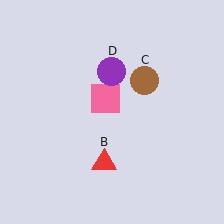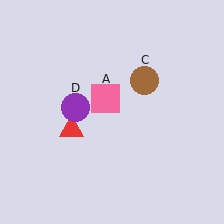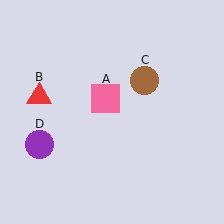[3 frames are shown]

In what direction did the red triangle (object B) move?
The red triangle (object B) moved up and to the left.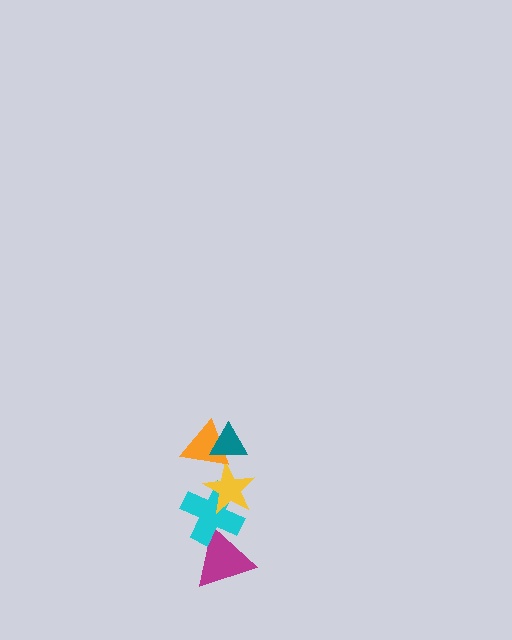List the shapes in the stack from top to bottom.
From top to bottom: the teal triangle, the orange triangle, the yellow star, the cyan cross, the magenta triangle.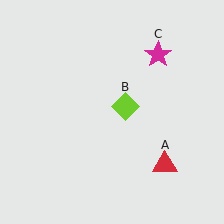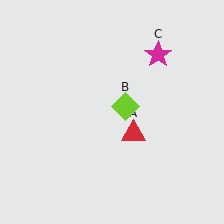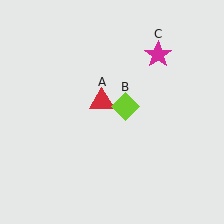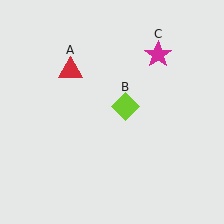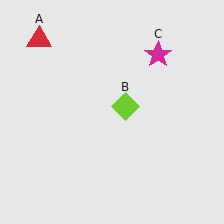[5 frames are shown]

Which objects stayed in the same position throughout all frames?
Lime diamond (object B) and magenta star (object C) remained stationary.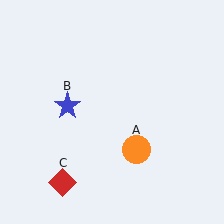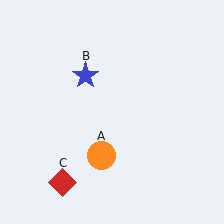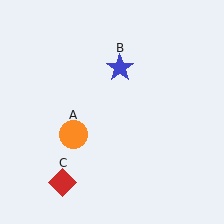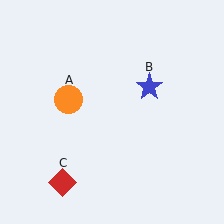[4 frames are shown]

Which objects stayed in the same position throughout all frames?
Red diamond (object C) remained stationary.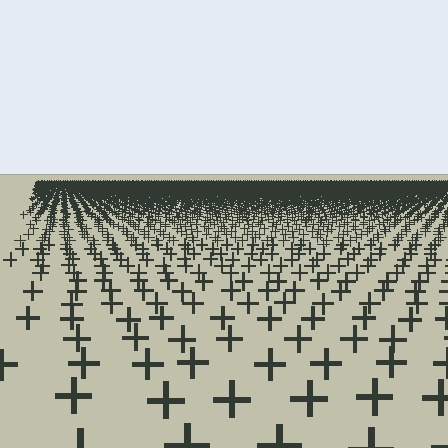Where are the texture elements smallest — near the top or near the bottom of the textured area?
Near the top.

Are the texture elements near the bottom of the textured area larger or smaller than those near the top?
Larger. Near the bottom, elements are closer to the viewer and appear at a bigger on-screen size.